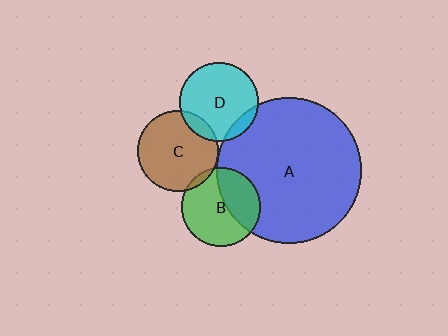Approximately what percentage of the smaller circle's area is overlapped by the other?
Approximately 5%.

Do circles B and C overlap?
Yes.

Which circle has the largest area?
Circle A (blue).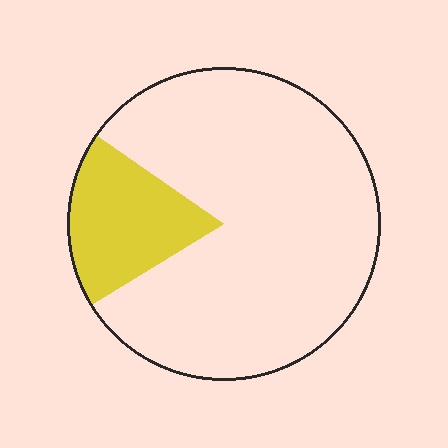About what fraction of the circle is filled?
About one fifth (1/5).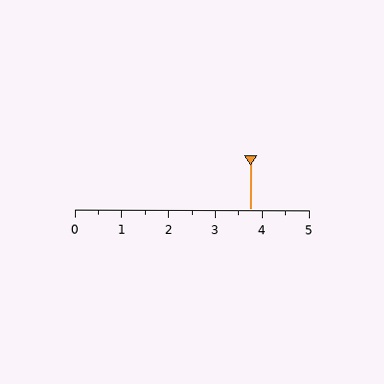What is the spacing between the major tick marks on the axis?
The major ticks are spaced 1 apart.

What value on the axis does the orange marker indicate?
The marker indicates approximately 3.8.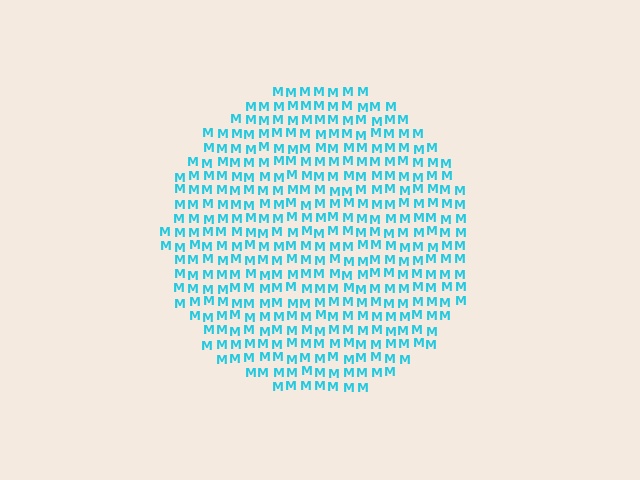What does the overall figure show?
The overall figure shows a circle.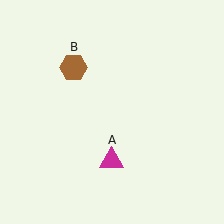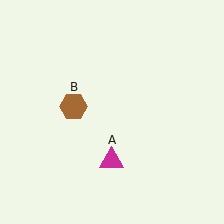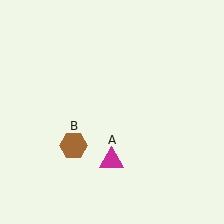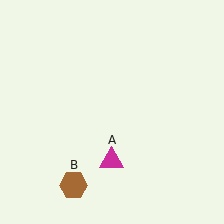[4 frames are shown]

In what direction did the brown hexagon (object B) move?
The brown hexagon (object B) moved down.